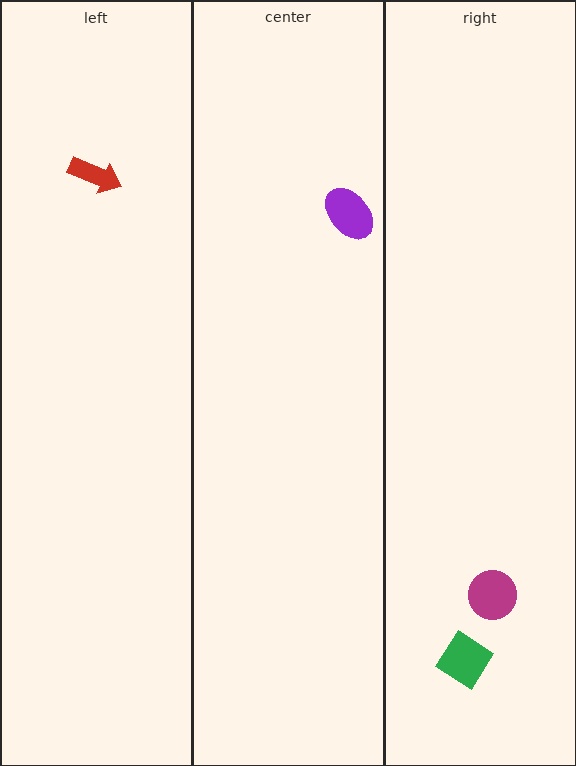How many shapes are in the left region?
1.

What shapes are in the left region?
The red arrow.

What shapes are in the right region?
The green diamond, the magenta circle.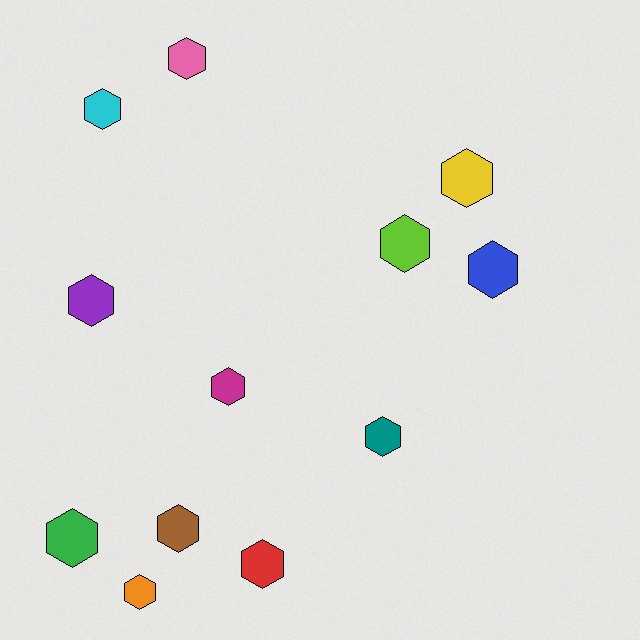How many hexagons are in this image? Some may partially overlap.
There are 12 hexagons.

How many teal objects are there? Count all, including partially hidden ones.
There is 1 teal object.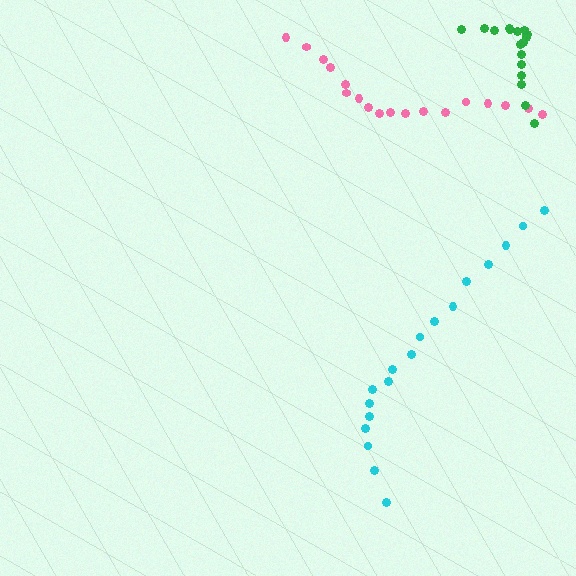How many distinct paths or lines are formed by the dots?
There are 3 distinct paths.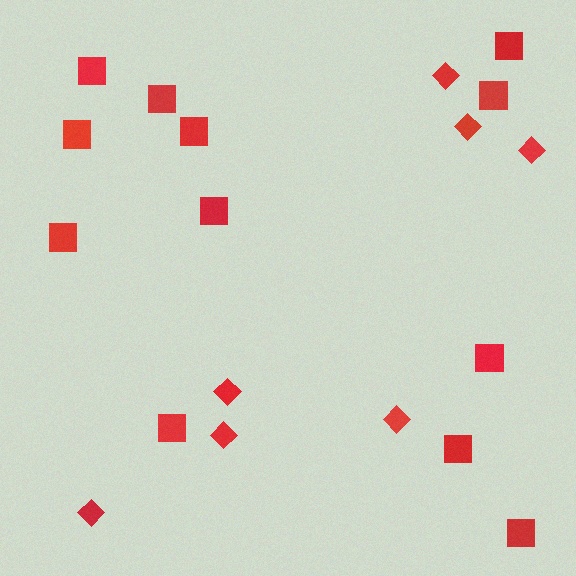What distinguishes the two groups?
There are 2 groups: one group of squares (12) and one group of diamonds (7).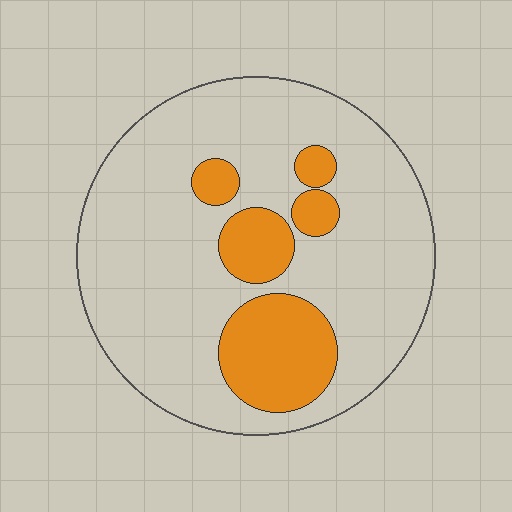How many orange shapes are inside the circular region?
5.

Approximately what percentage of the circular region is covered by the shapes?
Approximately 20%.